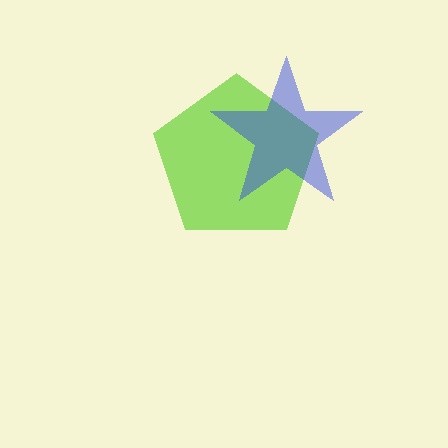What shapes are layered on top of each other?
The layered shapes are: a lime pentagon, a blue star.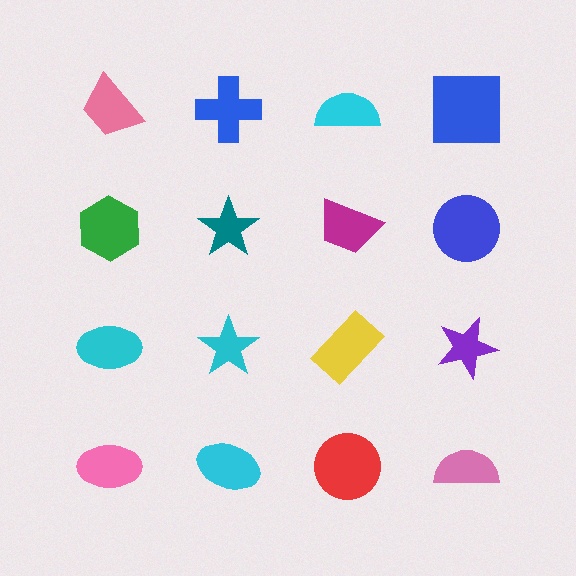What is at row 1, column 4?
A blue square.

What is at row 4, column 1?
A pink ellipse.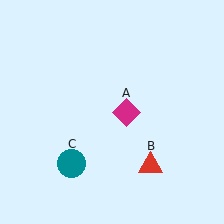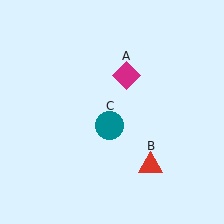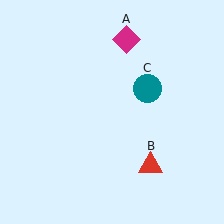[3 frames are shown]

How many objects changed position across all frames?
2 objects changed position: magenta diamond (object A), teal circle (object C).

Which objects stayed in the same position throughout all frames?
Red triangle (object B) remained stationary.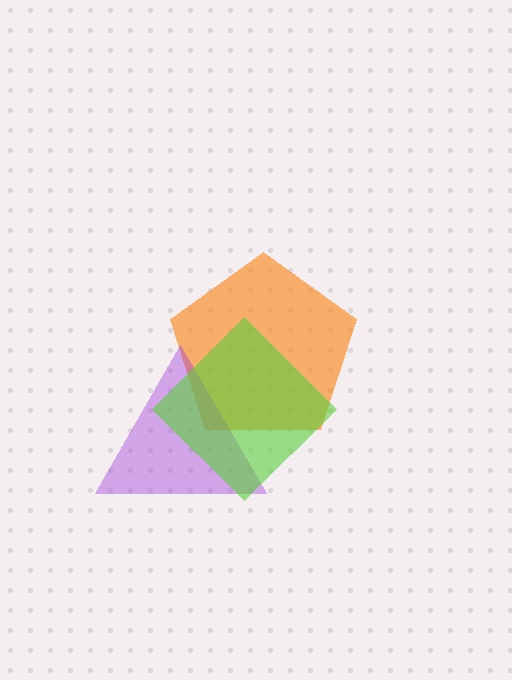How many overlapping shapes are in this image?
There are 3 overlapping shapes in the image.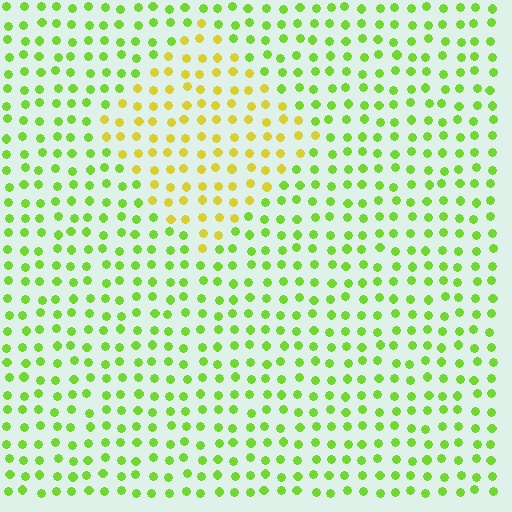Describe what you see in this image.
The image is filled with small lime elements in a uniform arrangement. A diamond-shaped region is visible where the elements are tinted to a slightly different hue, forming a subtle color boundary.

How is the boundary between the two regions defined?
The boundary is defined purely by a slight shift in hue (about 40 degrees). Spacing, size, and orientation are identical on both sides.